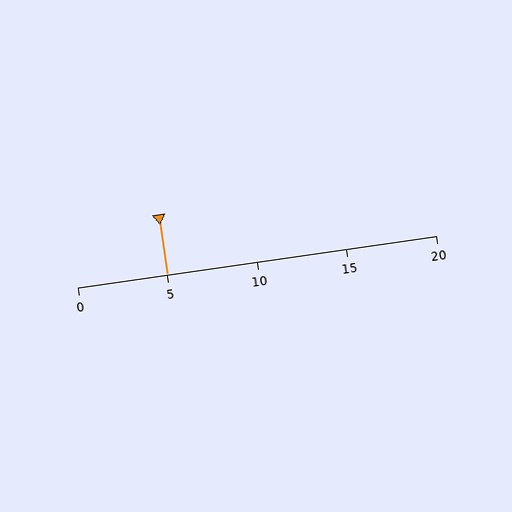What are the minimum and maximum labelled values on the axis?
The axis runs from 0 to 20.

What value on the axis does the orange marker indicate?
The marker indicates approximately 5.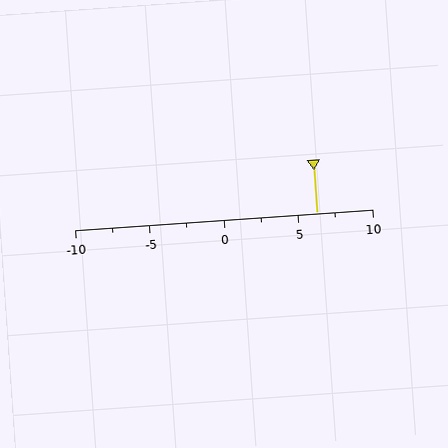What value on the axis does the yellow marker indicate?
The marker indicates approximately 6.2.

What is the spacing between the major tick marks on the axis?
The major ticks are spaced 5 apart.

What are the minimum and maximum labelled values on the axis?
The axis runs from -10 to 10.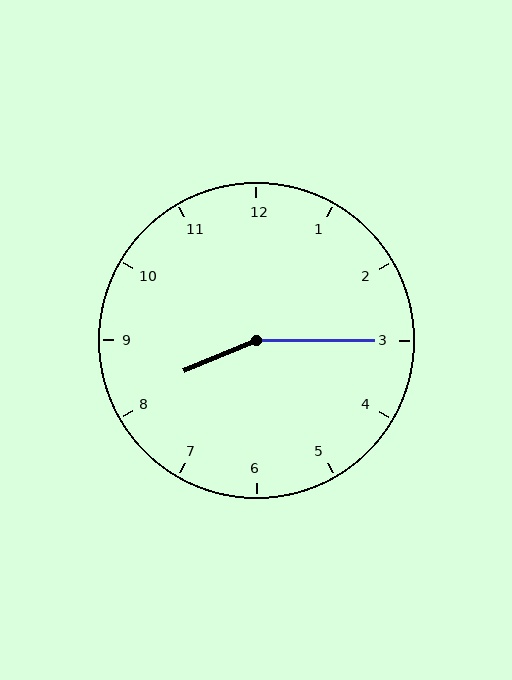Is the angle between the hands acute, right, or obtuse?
It is obtuse.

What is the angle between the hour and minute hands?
Approximately 158 degrees.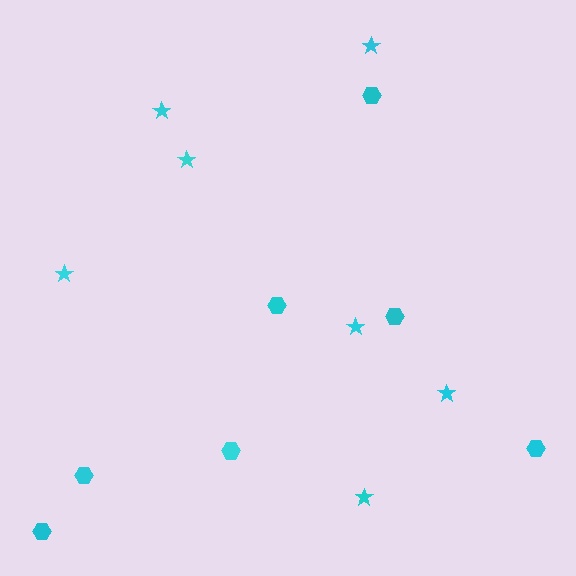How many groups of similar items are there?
There are 2 groups: one group of hexagons (7) and one group of stars (7).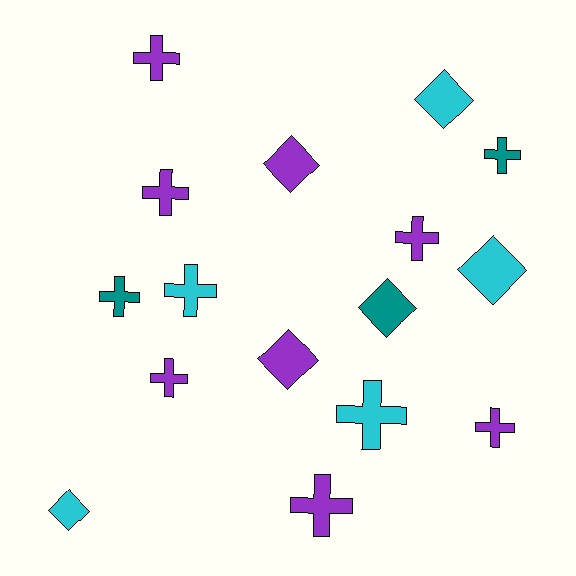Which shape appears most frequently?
Cross, with 10 objects.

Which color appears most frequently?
Purple, with 8 objects.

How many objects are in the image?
There are 16 objects.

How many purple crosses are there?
There are 6 purple crosses.